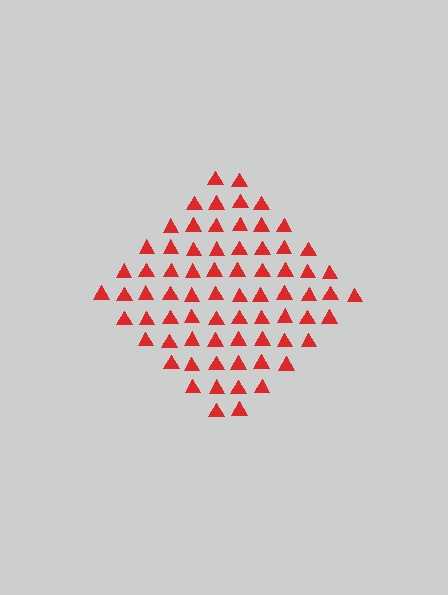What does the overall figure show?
The overall figure shows a diamond.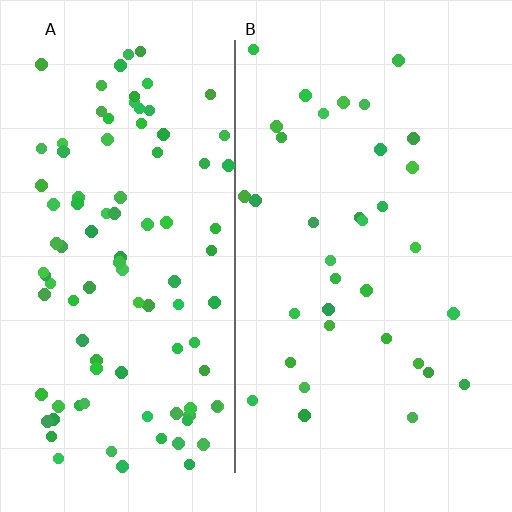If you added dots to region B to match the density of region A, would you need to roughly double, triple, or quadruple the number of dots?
Approximately triple.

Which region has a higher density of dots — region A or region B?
A (the left).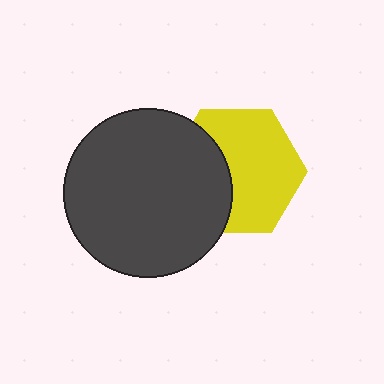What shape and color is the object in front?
The object in front is a dark gray circle.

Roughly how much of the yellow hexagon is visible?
About half of it is visible (roughly 64%).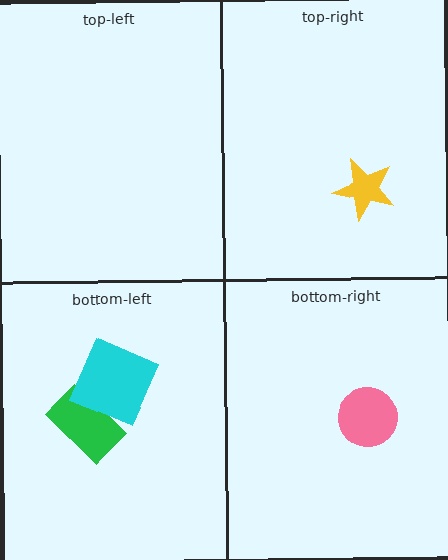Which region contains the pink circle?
The bottom-right region.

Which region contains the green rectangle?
The bottom-left region.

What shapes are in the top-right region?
The yellow star.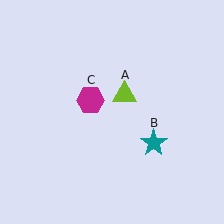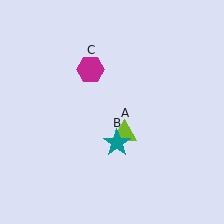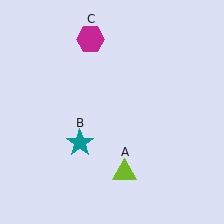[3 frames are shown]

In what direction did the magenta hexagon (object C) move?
The magenta hexagon (object C) moved up.